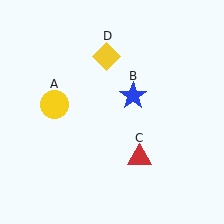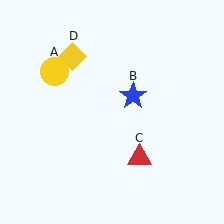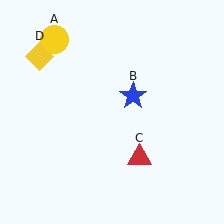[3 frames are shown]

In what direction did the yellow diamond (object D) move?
The yellow diamond (object D) moved left.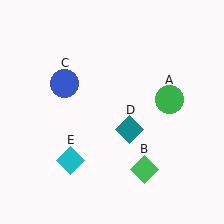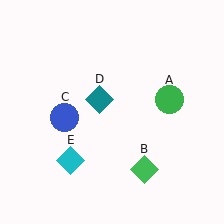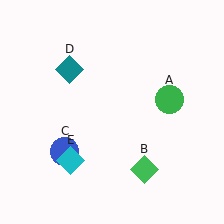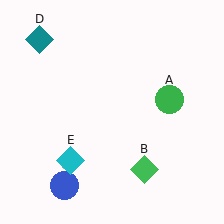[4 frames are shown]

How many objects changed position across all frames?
2 objects changed position: blue circle (object C), teal diamond (object D).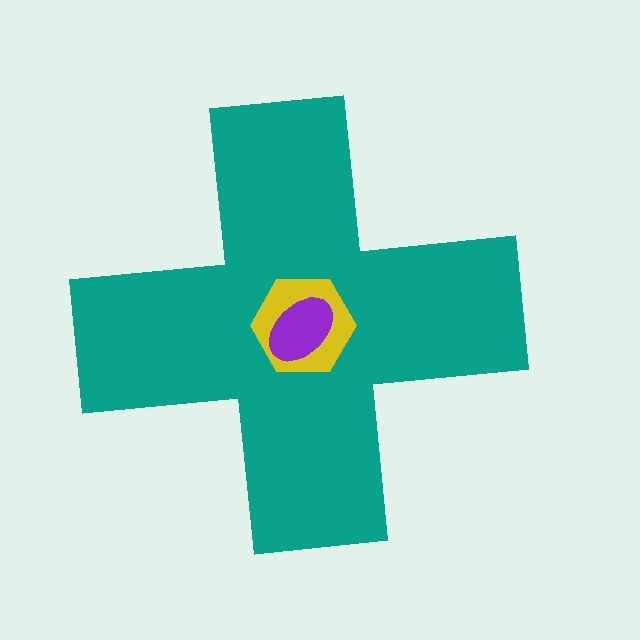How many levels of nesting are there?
3.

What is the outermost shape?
The teal cross.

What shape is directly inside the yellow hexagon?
The purple ellipse.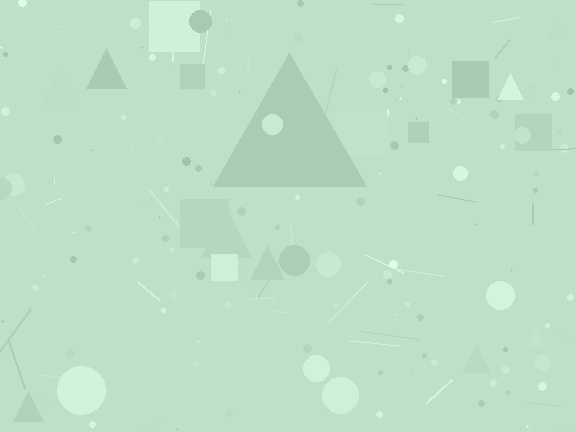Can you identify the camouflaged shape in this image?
The camouflaged shape is a triangle.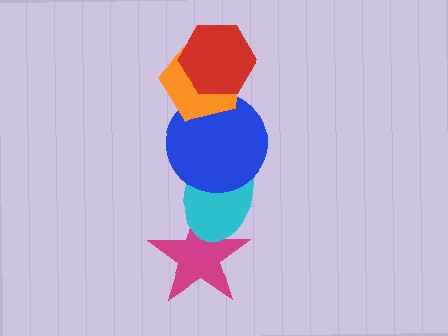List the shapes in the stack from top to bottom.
From top to bottom: the red hexagon, the orange pentagon, the blue circle, the cyan ellipse, the magenta star.